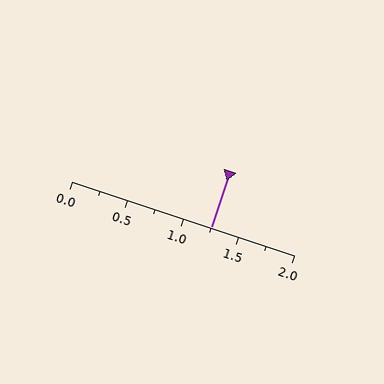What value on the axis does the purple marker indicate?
The marker indicates approximately 1.25.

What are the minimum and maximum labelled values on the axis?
The axis runs from 0.0 to 2.0.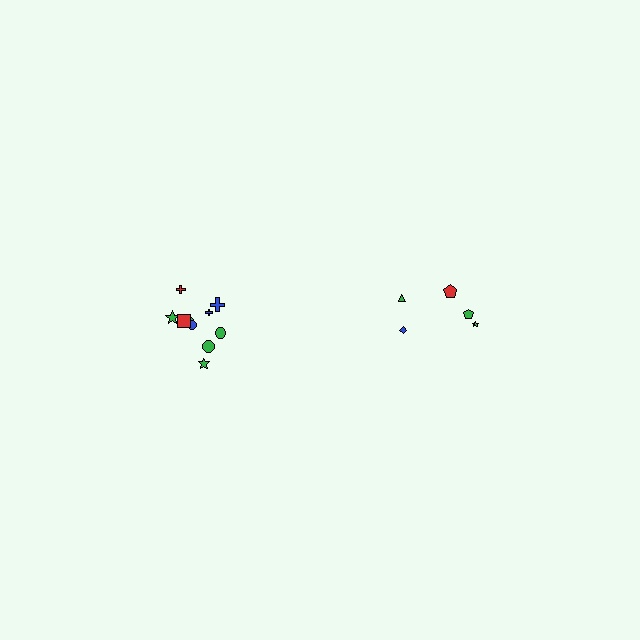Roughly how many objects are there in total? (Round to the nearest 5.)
Roughly 15 objects in total.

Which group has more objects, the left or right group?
The left group.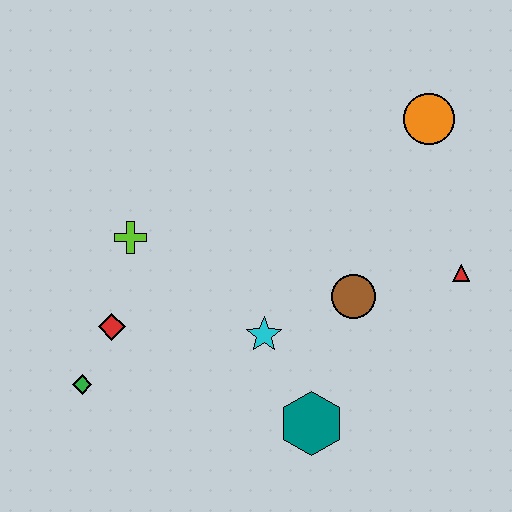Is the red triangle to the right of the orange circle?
Yes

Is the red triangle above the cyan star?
Yes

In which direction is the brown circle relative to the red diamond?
The brown circle is to the right of the red diamond.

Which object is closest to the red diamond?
The green diamond is closest to the red diamond.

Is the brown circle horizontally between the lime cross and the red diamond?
No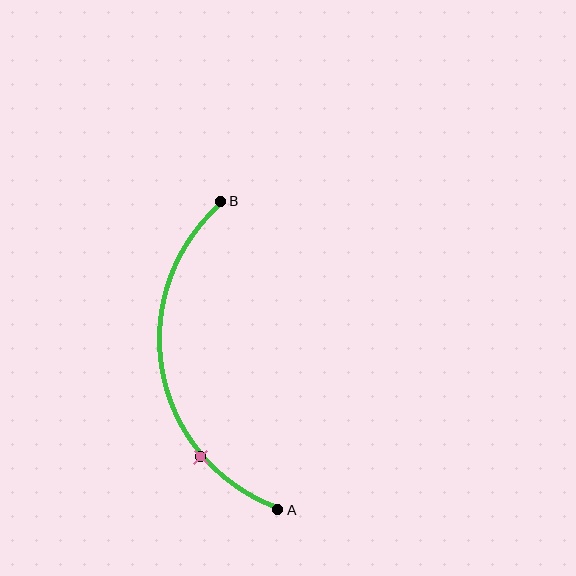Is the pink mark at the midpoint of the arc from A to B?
No. The pink mark lies on the arc but is closer to endpoint A. The arc midpoint would be at the point on the curve equidistant along the arc from both A and B.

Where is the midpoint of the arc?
The arc midpoint is the point on the curve farthest from the straight line joining A and B. It sits to the left of that line.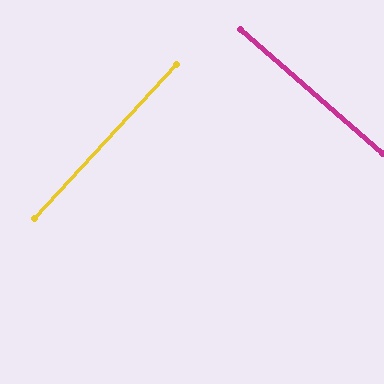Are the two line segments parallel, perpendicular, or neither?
Perpendicular — they meet at approximately 88°.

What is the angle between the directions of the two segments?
Approximately 88 degrees.